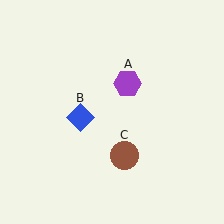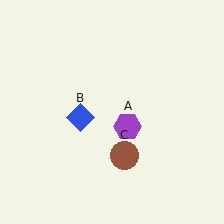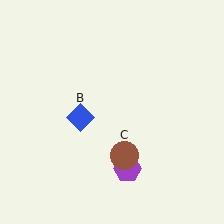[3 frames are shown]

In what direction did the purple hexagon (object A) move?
The purple hexagon (object A) moved down.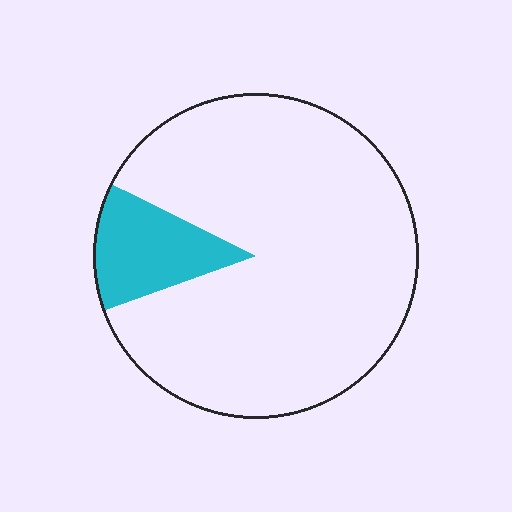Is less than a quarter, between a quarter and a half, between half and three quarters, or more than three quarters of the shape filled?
Less than a quarter.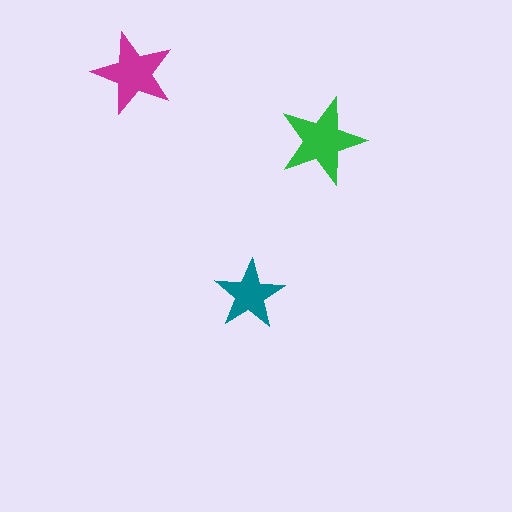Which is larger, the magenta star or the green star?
The green one.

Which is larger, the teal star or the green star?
The green one.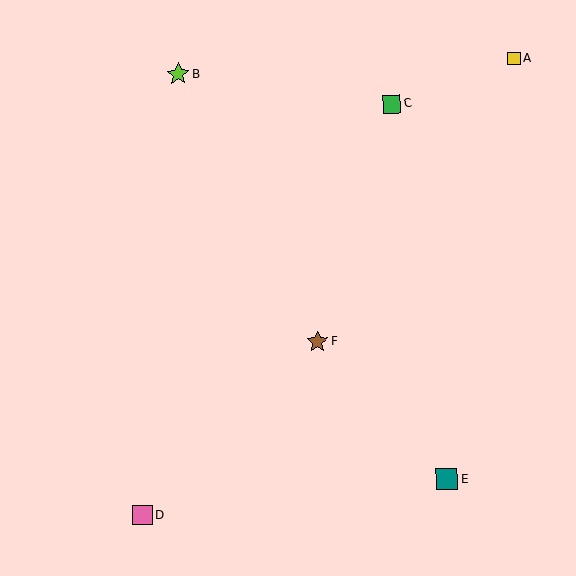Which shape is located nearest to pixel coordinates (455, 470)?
The teal square (labeled E) at (447, 479) is nearest to that location.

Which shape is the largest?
The lime star (labeled B) is the largest.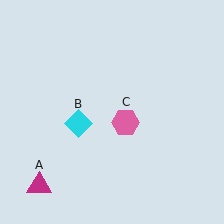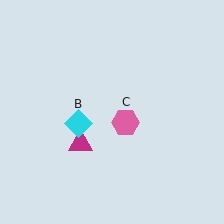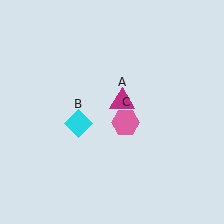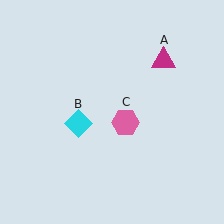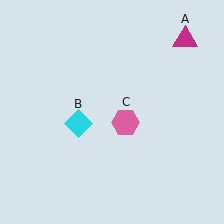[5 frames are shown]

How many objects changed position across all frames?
1 object changed position: magenta triangle (object A).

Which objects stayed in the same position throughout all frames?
Cyan diamond (object B) and pink hexagon (object C) remained stationary.